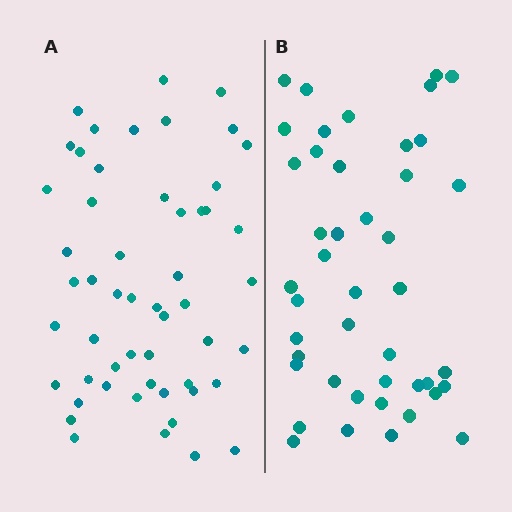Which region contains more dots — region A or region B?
Region A (the left region) has more dots.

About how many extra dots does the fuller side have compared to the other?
Region A has roughly 8 or so more dots than region B.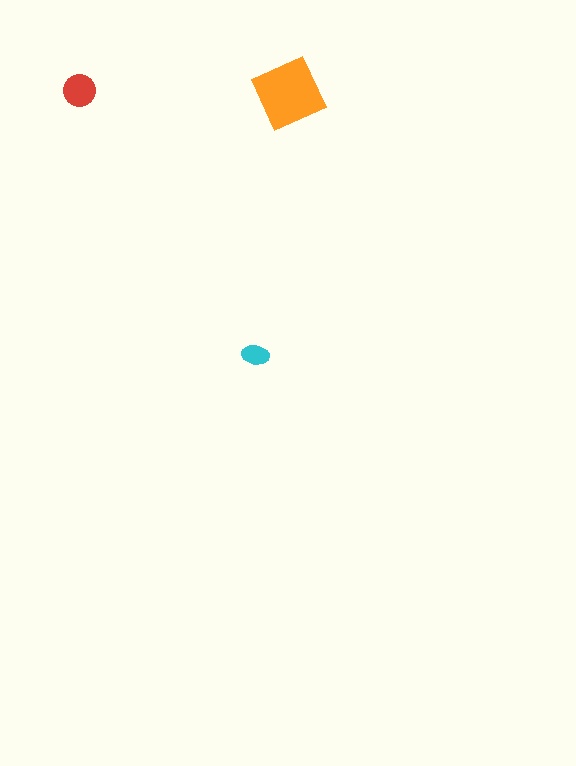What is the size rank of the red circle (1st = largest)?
2nd.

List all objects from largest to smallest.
The orange square, the red circle, the cyan ellipse.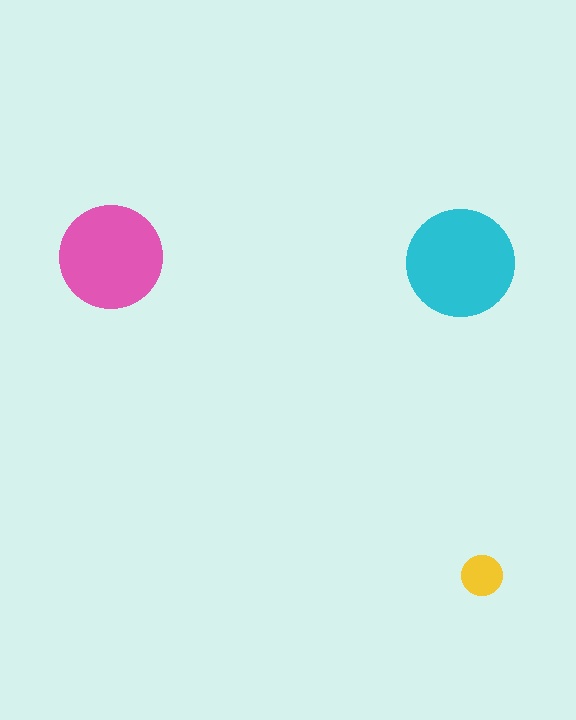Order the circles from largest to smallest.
the cyan one, the pink one, the yellow one.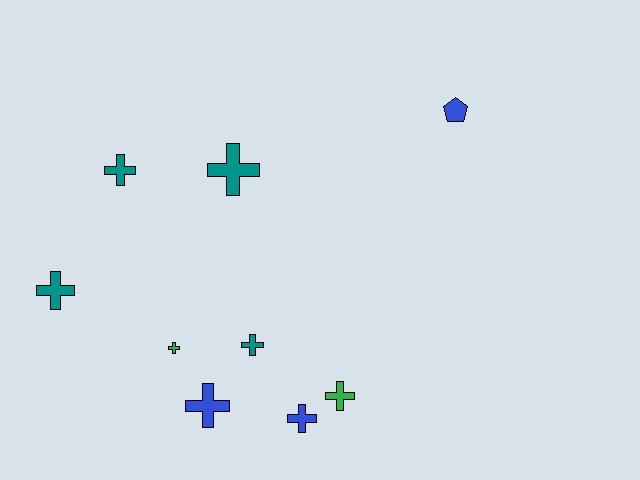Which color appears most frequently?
Teal, with 4 objects.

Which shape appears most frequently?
Cross, with 8 objects.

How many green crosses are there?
There are 2 green crosses.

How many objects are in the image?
There are 9 objects.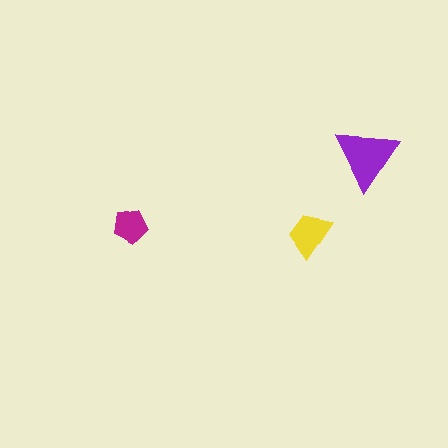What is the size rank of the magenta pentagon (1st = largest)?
3rd.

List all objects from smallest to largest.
The magenta pentagon, the yellow trapezoid, the purple triangle.